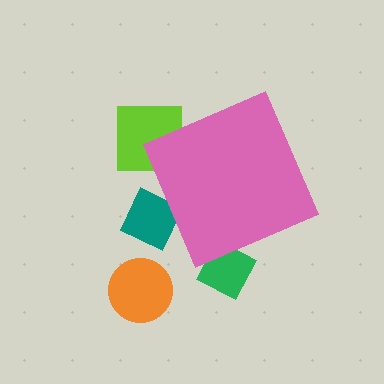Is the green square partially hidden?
Yes, the green square is partially hidden behind the pink diamond.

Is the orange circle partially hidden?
No, the orange circle is fully visible.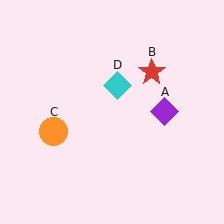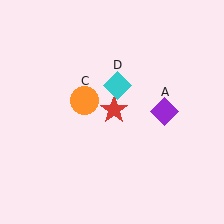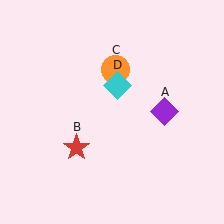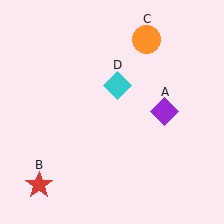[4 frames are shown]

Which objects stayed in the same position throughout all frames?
Purple diamond (object A) and cyan diamond (object D) remained stationary.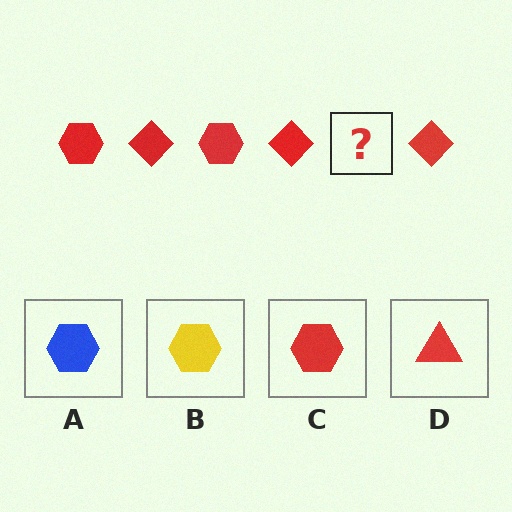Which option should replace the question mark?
Option C.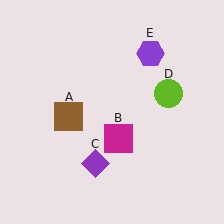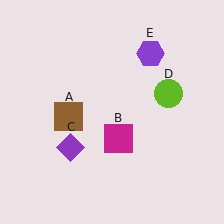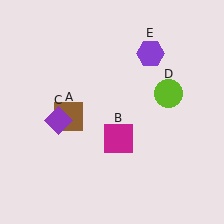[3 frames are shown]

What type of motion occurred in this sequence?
The purple diamond (object C) rotated clockwise around the center of the scene.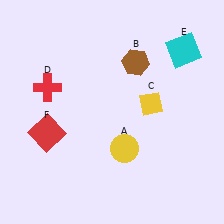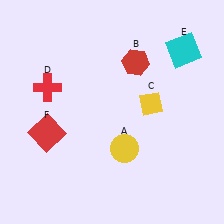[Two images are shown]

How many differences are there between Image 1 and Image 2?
There is 1 difference between the two images.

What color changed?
The hexagon (B) changed from brown in Image 1 to red in Image 2.